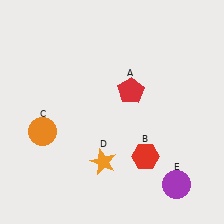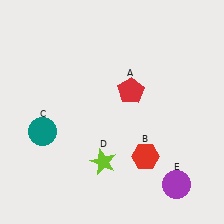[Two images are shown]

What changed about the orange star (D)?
In Image 1, D is orange. In Image 2, it changed to lime.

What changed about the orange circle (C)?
In Image 1, C is orange. In Image 2, it changed to teal.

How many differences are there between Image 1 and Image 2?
There are 2 differences between the two images.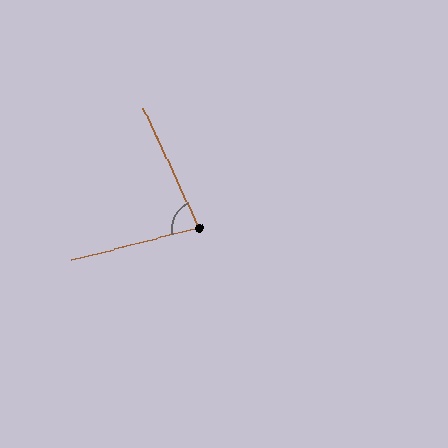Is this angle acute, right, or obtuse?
It is acute.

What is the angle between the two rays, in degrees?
Approximately 80 degrees.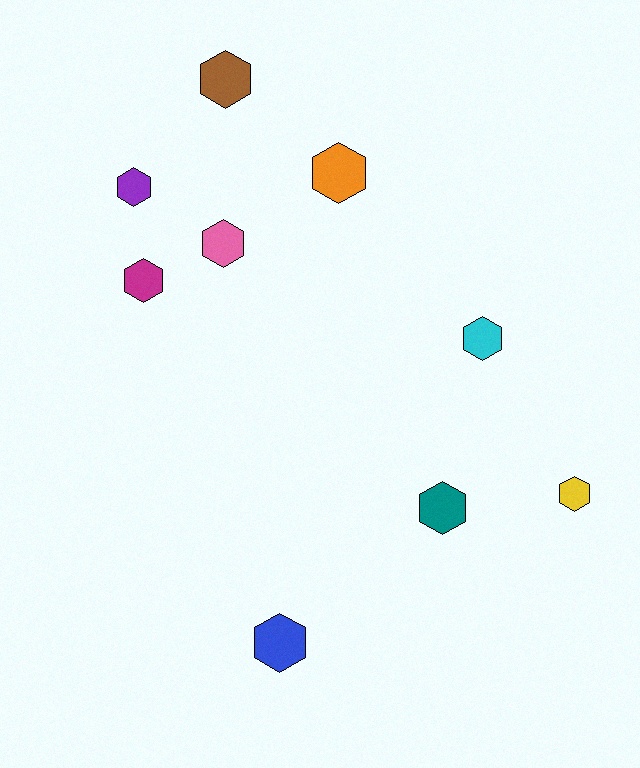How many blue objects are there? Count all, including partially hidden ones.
There is 1 blue object.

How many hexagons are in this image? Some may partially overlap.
There are 9 hexagons.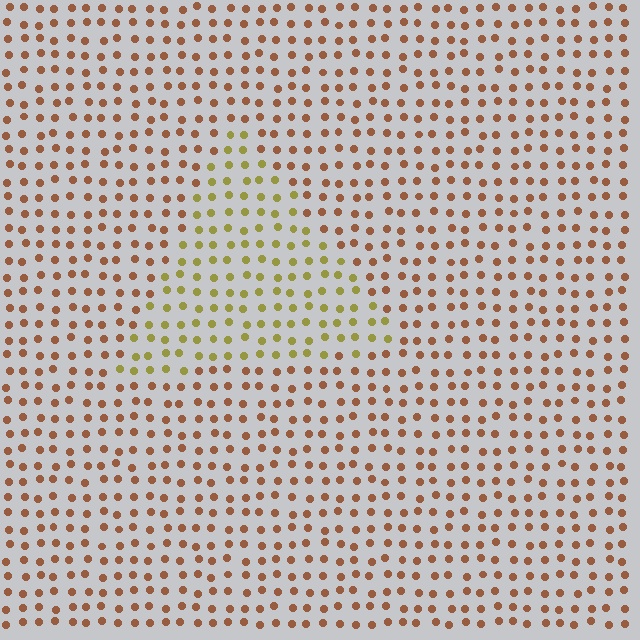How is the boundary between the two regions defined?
The boundary is defined purely by a slight shift in hue (about 43 degrees). Spacing, size, and orientation are identical on both sides.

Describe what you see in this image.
The image is filled with small brown elements in a uniform arrangement. A triangle-shaped region is visible where the elements are tinted to a slightly different hue, forming a subtle color boundary.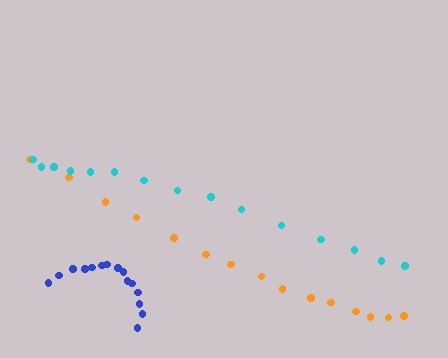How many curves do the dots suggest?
There are 3 distinct paths.